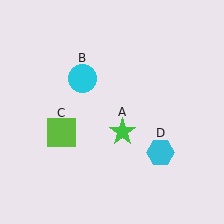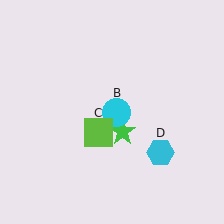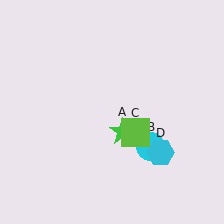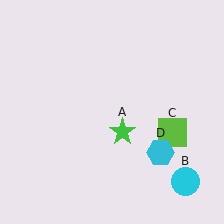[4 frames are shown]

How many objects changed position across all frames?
2 objects changed position: cyan circle (object B), lime square (object C).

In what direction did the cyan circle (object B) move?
The cyan circle (object B) moved down and to the right.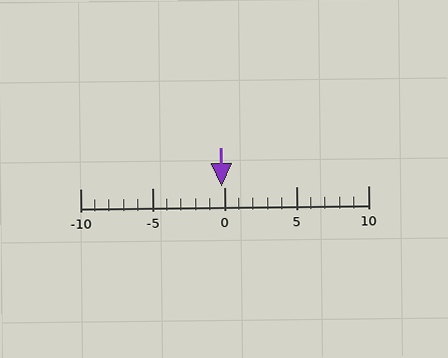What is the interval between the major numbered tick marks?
The major tick marks are spaced 5 units apart.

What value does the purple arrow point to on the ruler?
The purple arrow points to approximately 0.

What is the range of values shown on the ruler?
The ruler shows values from -10 to 10.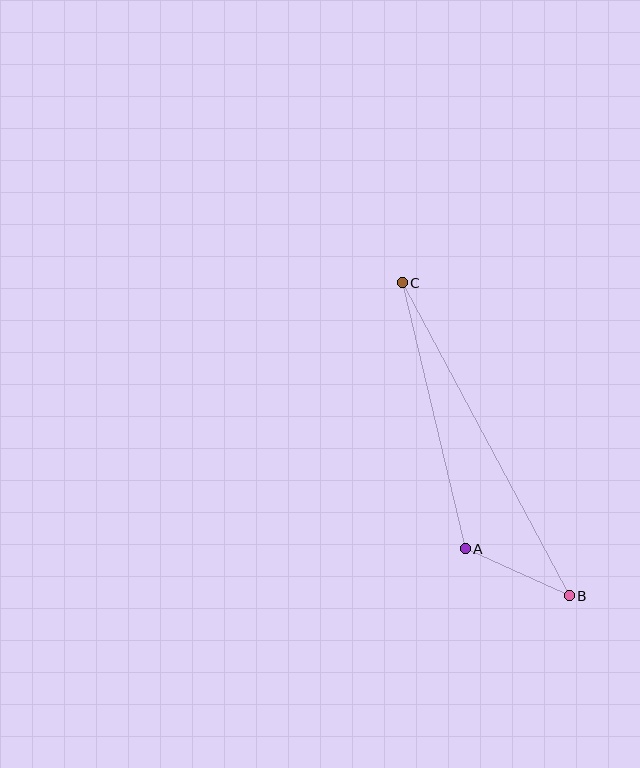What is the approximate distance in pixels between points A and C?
The distance between A and C is approximately 273 pixels.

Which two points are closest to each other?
Points A and B are closest to each other.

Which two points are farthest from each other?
Points B and C are farthest from each other.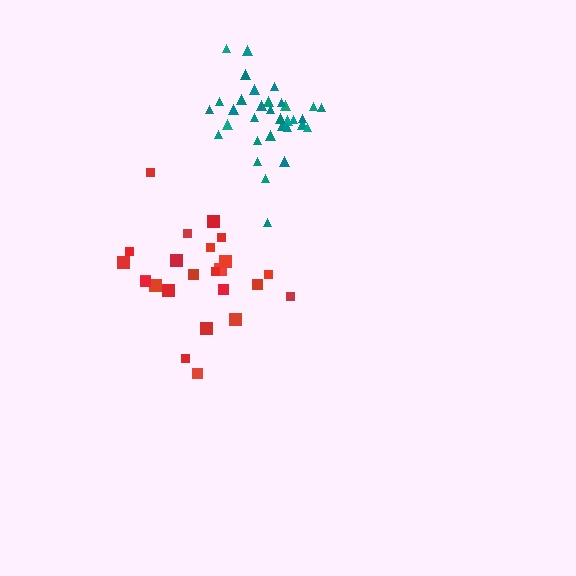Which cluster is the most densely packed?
Teal.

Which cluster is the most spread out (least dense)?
Red.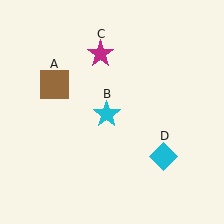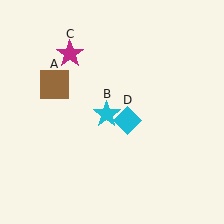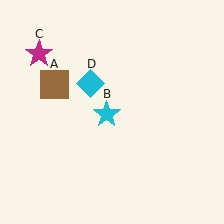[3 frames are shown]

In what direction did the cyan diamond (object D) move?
The cyan diamond (object D) moved up and to the left.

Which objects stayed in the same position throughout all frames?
Brown square (object A) and cyan star (object B) remained stationary.